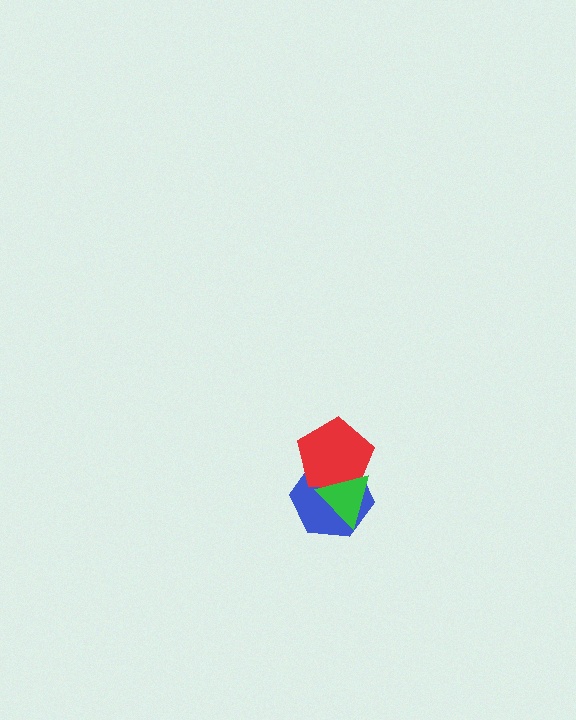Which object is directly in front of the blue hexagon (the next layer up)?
The red pentagon is directly in front of the blue hexagon.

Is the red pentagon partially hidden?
Yes, it is partially covered by another shape.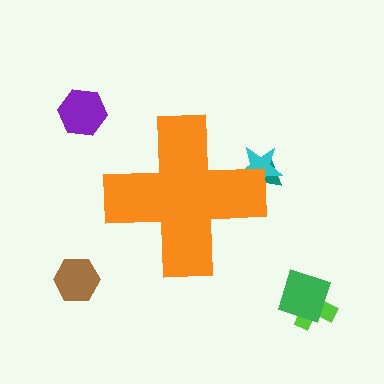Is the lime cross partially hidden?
No, the lime cross is fully visible.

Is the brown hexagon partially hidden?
No, the brown hexagon is fully visible.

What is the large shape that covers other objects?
An orange cross.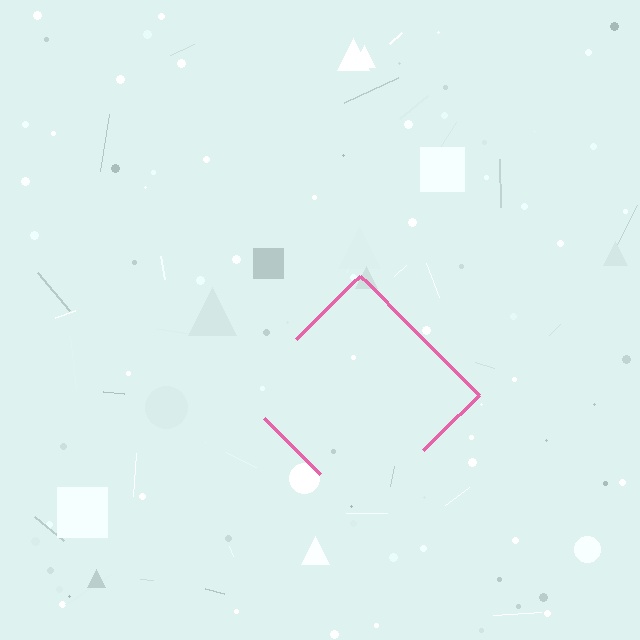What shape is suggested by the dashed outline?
The dashed outline suggests a diamond.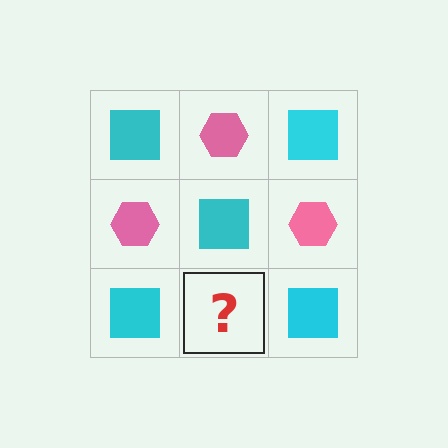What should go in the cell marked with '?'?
The missing cell should contain a pink hexagon.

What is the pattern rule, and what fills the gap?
The rule is that it alternates cyan square and pink hexagon in a checkerboard pattern. The gap should be filled with a pink hexagon.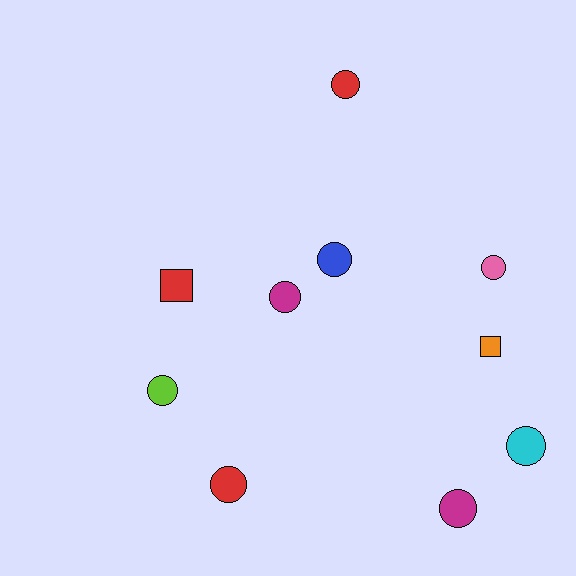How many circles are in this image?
There are 8 circles.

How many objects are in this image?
There are 10 objects.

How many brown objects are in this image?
There are no brown objects.